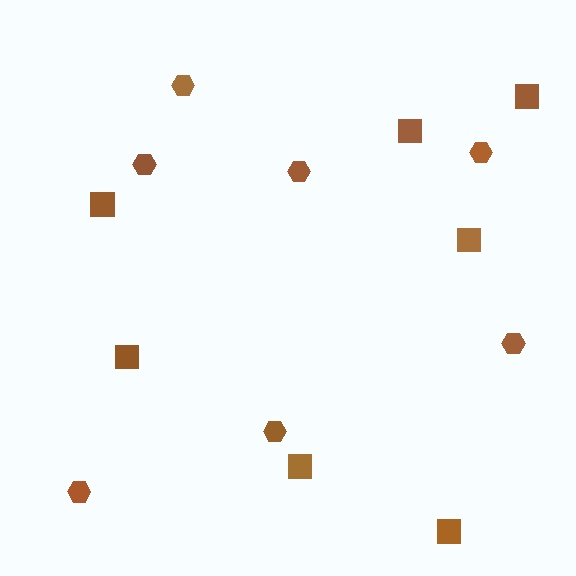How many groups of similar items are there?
There are 2 groups: one group of squares (7) and one group of hexagons (7).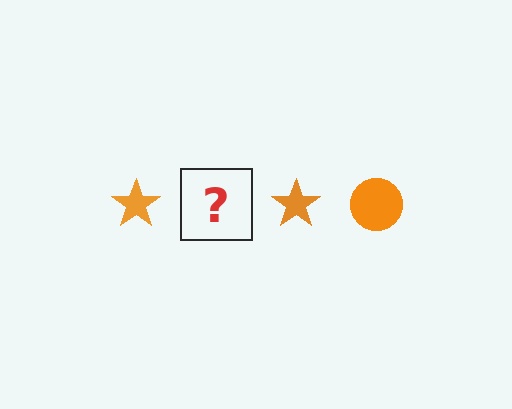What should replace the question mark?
The question mark should be replaced with an orange circle.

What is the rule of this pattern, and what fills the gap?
The rule is that the pattern cycles through star, circle shapes in orange. The gap should be filled with an orange circle.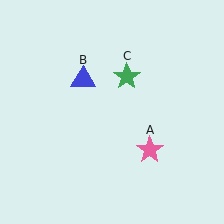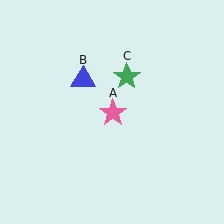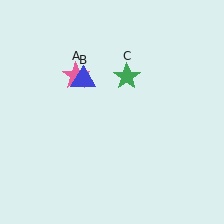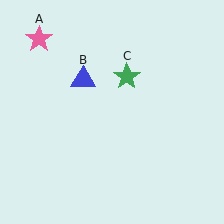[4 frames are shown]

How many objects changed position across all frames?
1 object changed position: pink star (object A).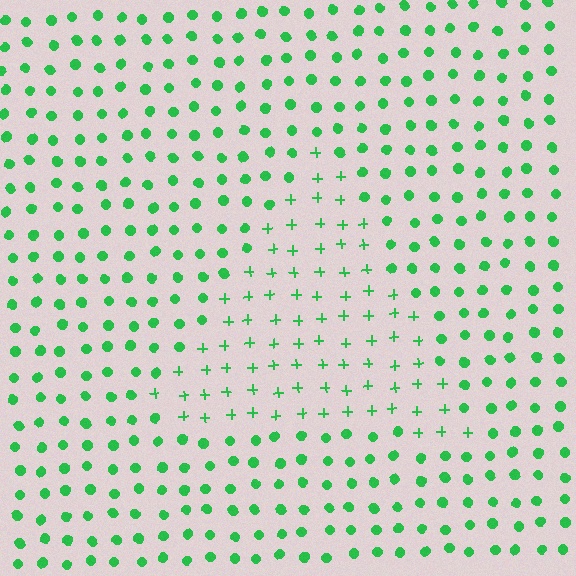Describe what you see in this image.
The image is filled with small green elements arranged in a uniform grid. A triangle-shaped region contains plus signs, while the surrounding area contains circles. The boundary is defined purely by the change in element shape.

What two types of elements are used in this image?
The image uses plus signs inside the triangle region and circles outside it.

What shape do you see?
I see a triangle.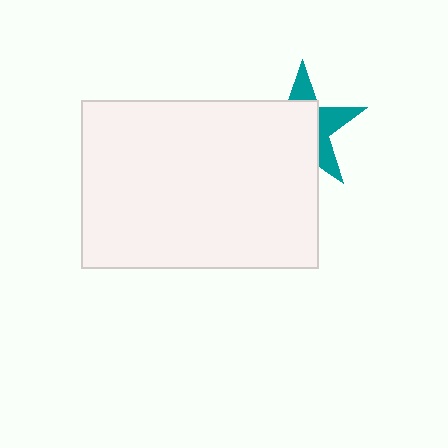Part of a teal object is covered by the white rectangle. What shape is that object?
It is a star.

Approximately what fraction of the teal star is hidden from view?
Roughly 64% of the teal star is hidden behind the white rectangle.